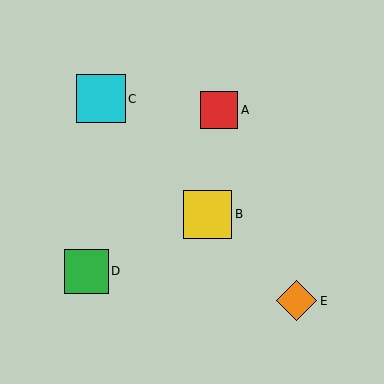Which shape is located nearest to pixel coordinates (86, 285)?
The green square (labeled D) at (86, 271) is nearest to that location.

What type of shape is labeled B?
Shape B is a yellow square.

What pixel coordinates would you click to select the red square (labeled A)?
Click at (219, 110) to select the red square A.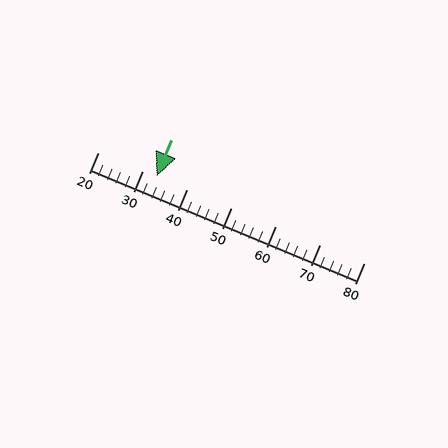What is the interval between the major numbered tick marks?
The major tick marks are spaced 10 units apart.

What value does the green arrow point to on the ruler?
The green arrow points to approximately 33.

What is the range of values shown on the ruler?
The ruler shows values from 20 to 80.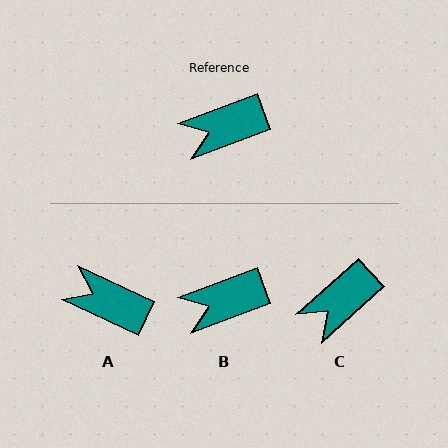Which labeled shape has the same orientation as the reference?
B.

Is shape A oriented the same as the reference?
No, it is off by about 46 degrees.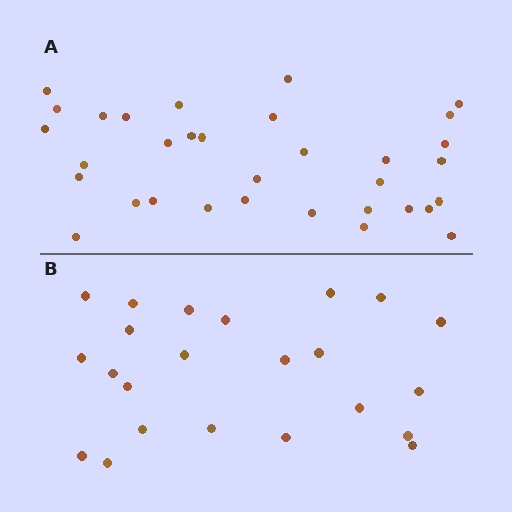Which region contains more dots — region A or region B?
Region A (the top region) has more dots.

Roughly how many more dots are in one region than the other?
Region A has roughly 10 or so more dots than region B.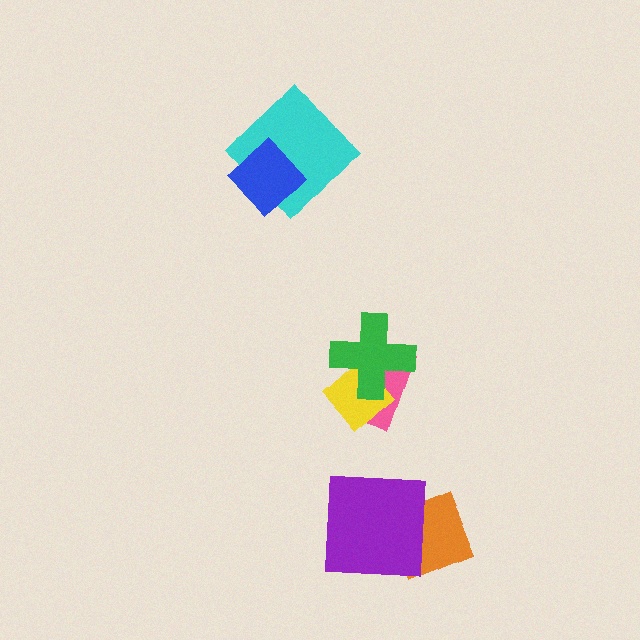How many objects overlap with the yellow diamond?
2 objects overlap with the yellow diamond.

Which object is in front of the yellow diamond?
The green cross is in front of the yellow diamond.